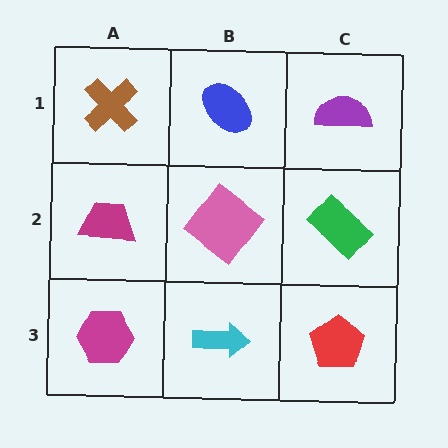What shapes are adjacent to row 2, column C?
A purple semicircle (row 1, column C), a red pentagon (row 3, column C), a pink diamond (row 2, column B).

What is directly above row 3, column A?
A magenta trapezoid.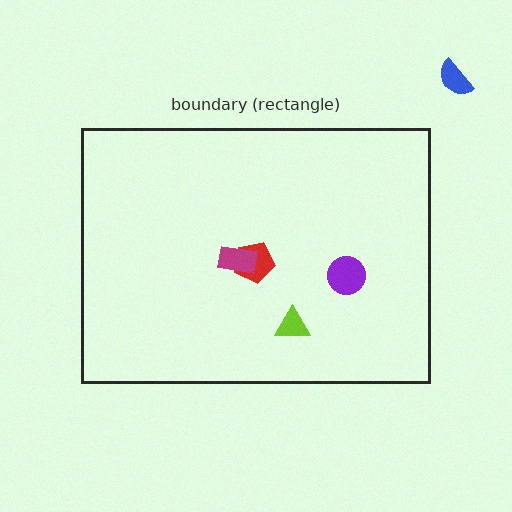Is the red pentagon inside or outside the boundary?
Inside.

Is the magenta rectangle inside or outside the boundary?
Inside.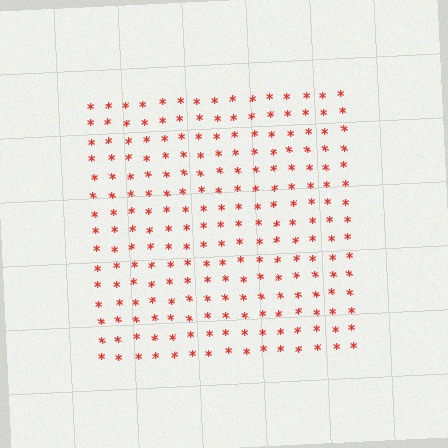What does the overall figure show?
The overall figure shows a square.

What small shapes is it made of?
It is made of small asterisks.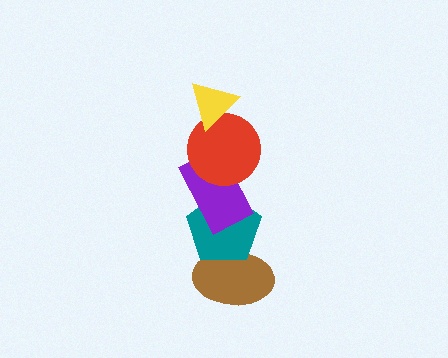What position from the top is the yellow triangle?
The yellow triangle is 1st from the top.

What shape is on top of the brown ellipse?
The teal pentagon is on top of the brown ellipse.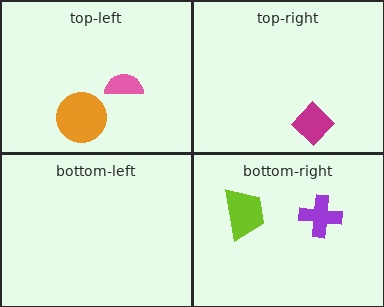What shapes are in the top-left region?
The orange circle, the pink semicircle.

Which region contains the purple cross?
The bottom-right region.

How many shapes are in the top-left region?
2.